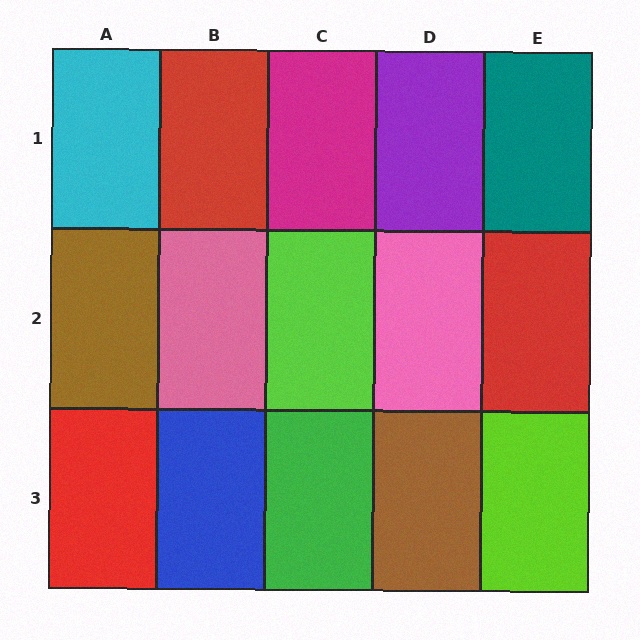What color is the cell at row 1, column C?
Magenta.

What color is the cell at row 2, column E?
Red.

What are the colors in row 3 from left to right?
Red, blue, green, brown, lime.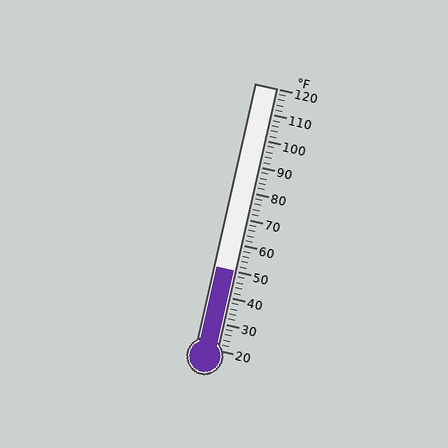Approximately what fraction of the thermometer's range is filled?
The thermometer is filled to approximately 30% of its range.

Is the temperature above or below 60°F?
The temperature is below 60°F.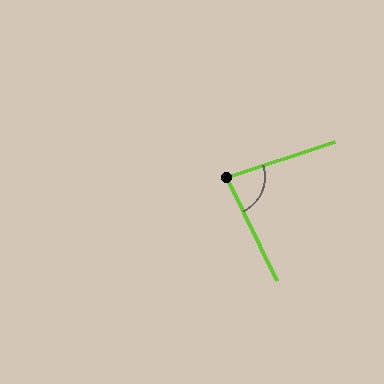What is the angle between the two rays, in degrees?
Approximately 83 degrees.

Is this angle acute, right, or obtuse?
It is acute.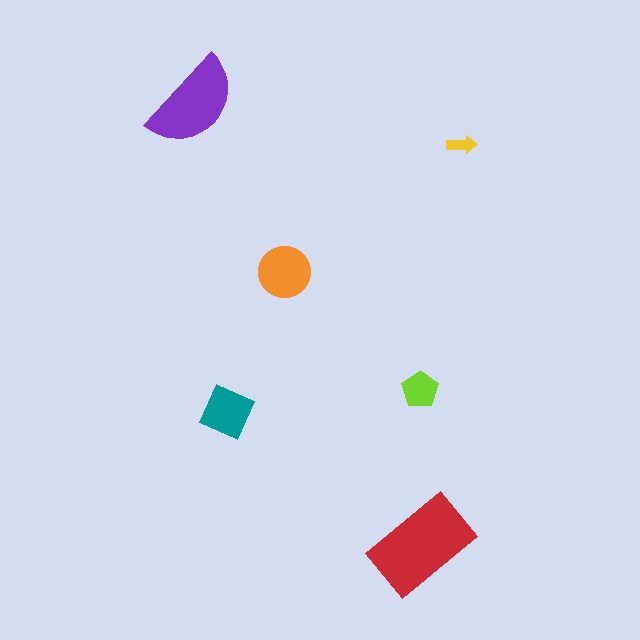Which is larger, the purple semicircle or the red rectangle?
The red rectangle.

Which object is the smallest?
The yellow arrow.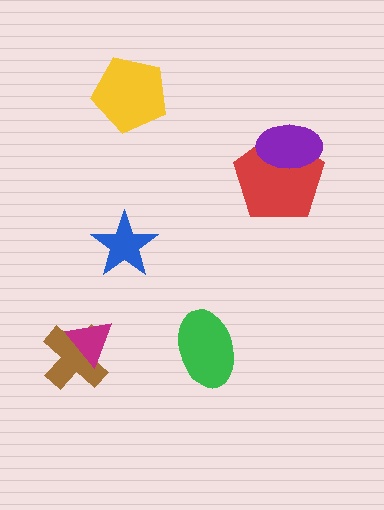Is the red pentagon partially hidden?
Yes, it is partially covered by another shape.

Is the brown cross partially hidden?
Yes, it is partially covered by another shape.